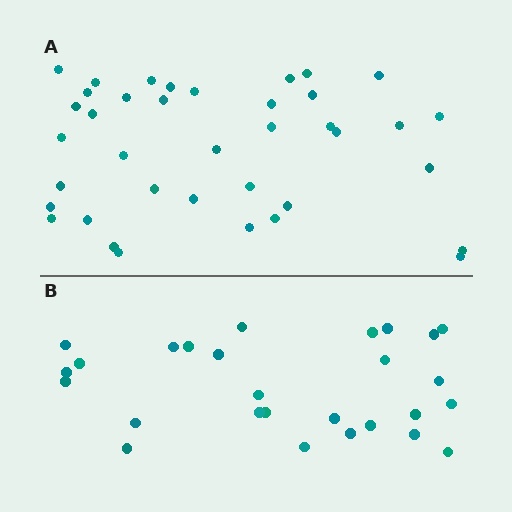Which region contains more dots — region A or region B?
Region A (the top region) has more dots.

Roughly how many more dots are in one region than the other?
Region A has roughly 12 or so more dots than region B.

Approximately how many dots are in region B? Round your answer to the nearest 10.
About 30 dots. (The exact count is 27, which rounds to 30.)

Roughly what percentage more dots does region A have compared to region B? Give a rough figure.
About 40% more.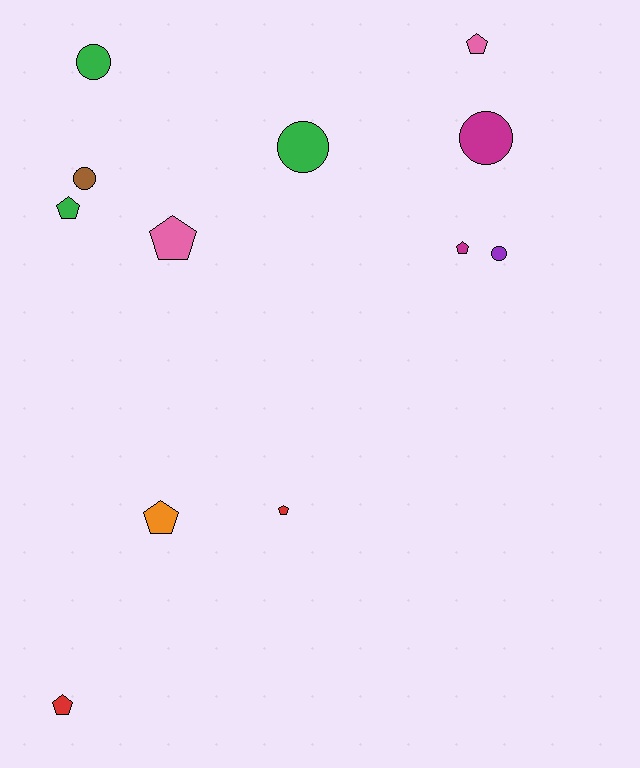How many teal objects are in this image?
There are no teal objects.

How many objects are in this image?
There are 12 objects.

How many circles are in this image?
There are 5 circles.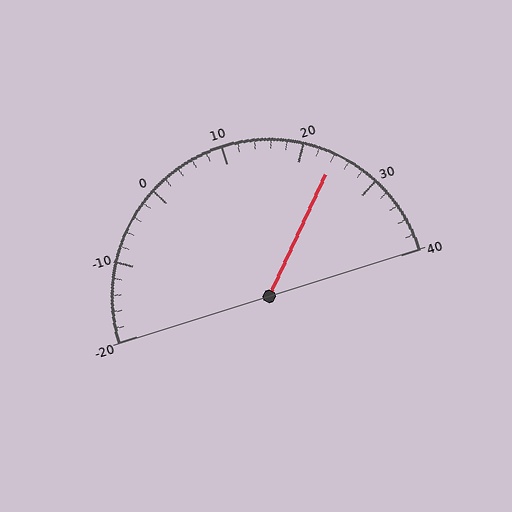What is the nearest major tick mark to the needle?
The nearest major tick mark is 20.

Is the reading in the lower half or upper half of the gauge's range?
The reading is in the upper half of the range (-20 to 40).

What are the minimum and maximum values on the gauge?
The gauge ranges from -20 to 40.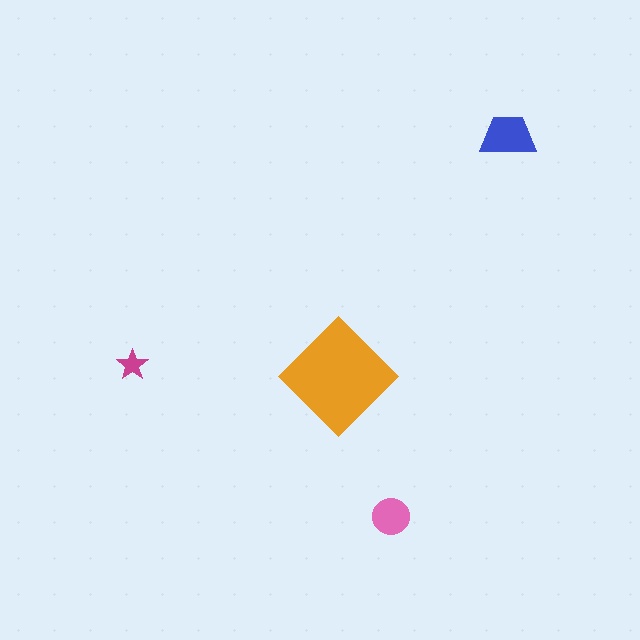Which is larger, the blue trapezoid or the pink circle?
The blue trapezoid.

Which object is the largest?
The orange diamond.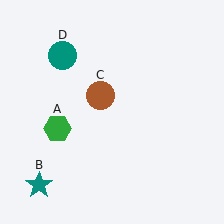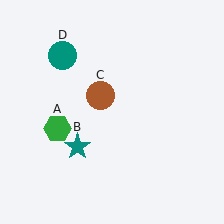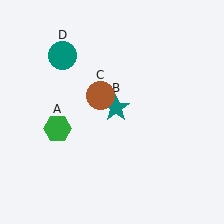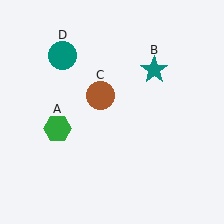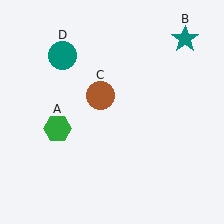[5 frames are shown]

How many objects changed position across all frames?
1 object changed position: teal star (object B).